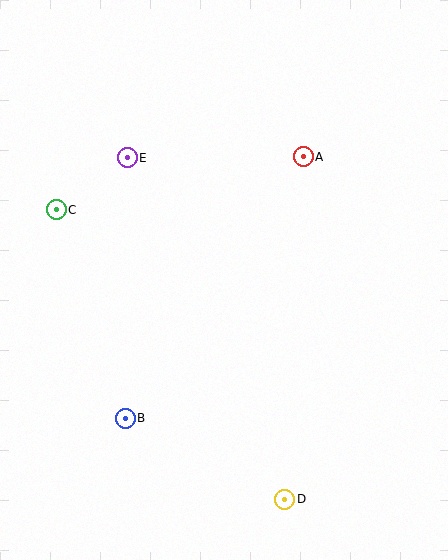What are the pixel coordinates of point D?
Point D is at (285, 499).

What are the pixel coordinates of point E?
Point E is at (127, 158).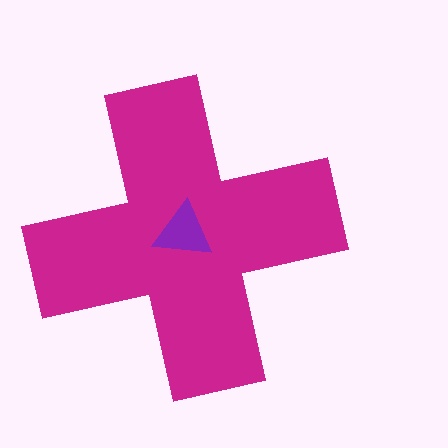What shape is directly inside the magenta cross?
The purple triangle.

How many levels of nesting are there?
2.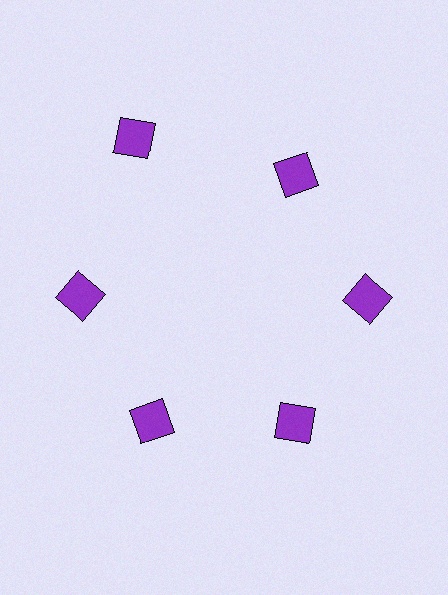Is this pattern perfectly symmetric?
No. The 6 purple squares are arranged in a ring, but one element near the 11 o'clock position is pushed outward from the center, breaking the 6-fold rotational symmetry.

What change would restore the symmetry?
The symmetry would be restored by moving it inward, back onto the ring so that all 6 squares sit at equal angles and equal distance from the center.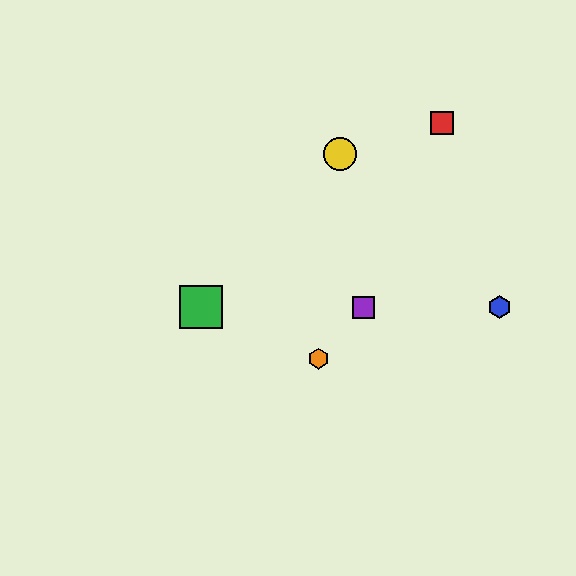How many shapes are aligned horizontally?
3 shapes (the blue hexagon, the green square, the purple square) are aligned horizontally.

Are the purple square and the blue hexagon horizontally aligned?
Yes, both are at y≈307.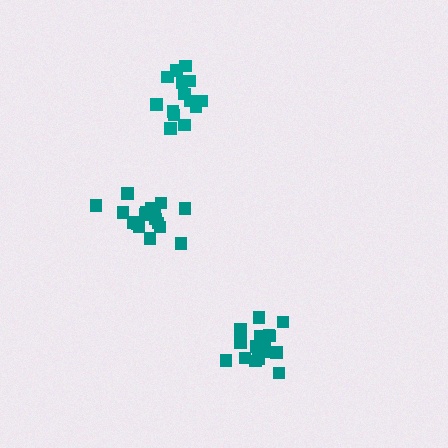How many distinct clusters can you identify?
There are 3 distinct clusters.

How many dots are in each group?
Group 1: 17 dots, Group 2: 14 dots, Group 3: 17 dots (48 total).